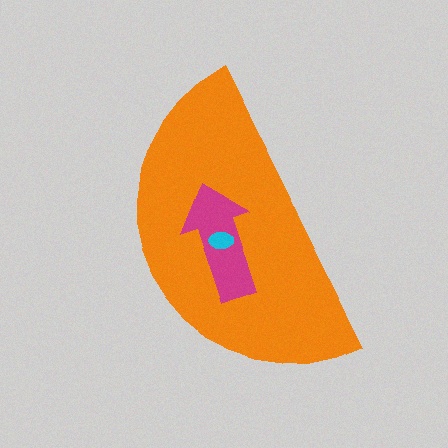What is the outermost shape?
The orange semicircle.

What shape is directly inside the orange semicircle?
The magenta arrow.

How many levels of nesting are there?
3.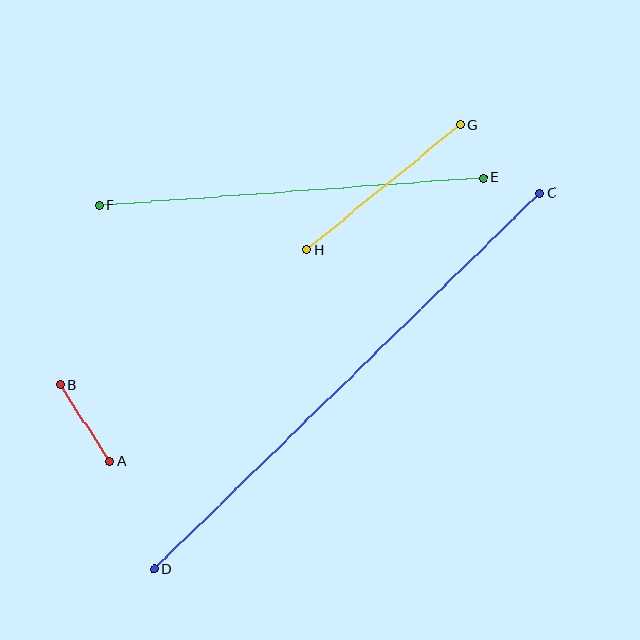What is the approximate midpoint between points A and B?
The midpoint is at approximately (85, 423) pixels.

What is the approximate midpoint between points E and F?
The midpoint is at approximately (291, 192) pixels.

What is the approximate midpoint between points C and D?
The midpoint is at approximately (347, 381) pixels.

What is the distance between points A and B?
The distance is approximately 92 pixels.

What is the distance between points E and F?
The distance is approximately 385 pixels.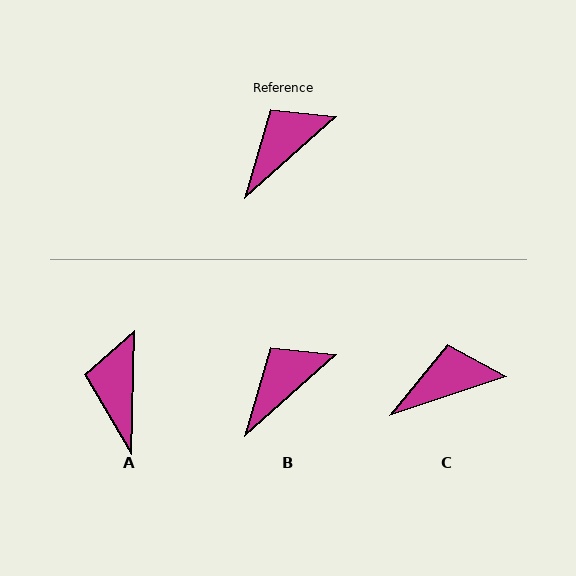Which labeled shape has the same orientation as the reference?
B.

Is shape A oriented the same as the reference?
No, it is off by about 47 degrees.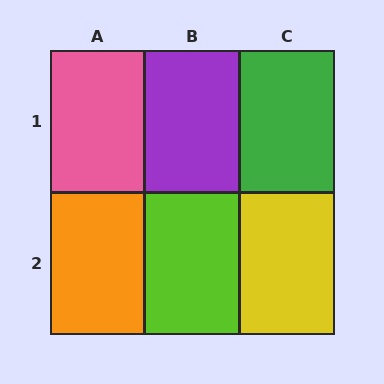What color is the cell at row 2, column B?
Lime.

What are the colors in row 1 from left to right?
Pink, purple, green.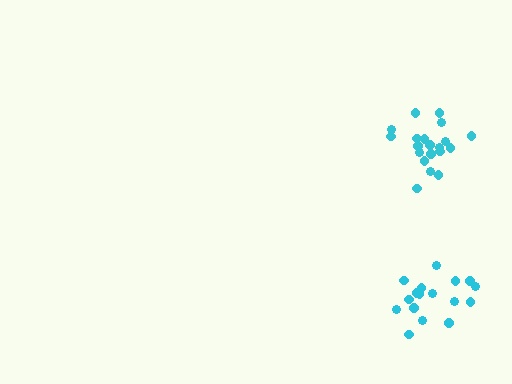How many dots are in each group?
Group 1: 17 dots, Group 2: 20 dots (37 total).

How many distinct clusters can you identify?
There are 2 distinct clusters.